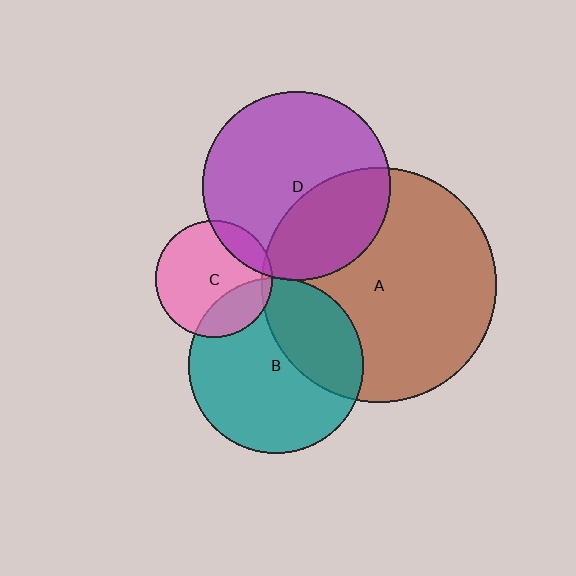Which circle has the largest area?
Circle A (brown).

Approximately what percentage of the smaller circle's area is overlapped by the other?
Approximately 35%.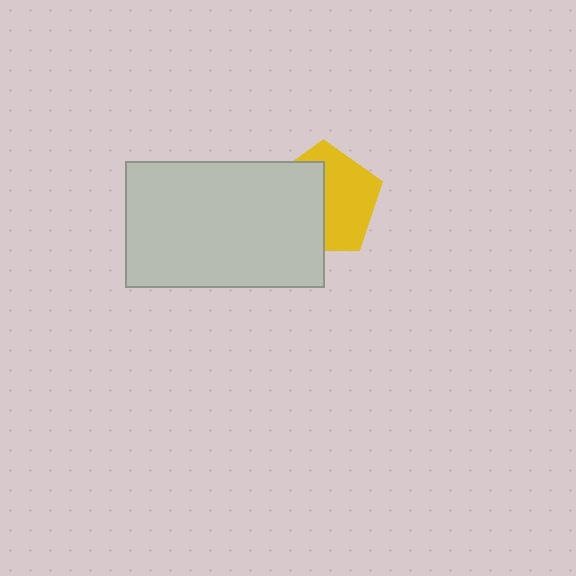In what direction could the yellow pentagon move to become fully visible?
The yellow pentagon could move right. That would shift it out from behind the light gray rectangle entirely.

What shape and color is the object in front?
The object in front is a light gray rectangle.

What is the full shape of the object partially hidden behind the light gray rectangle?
The partially hidden object is a yellow pentagon.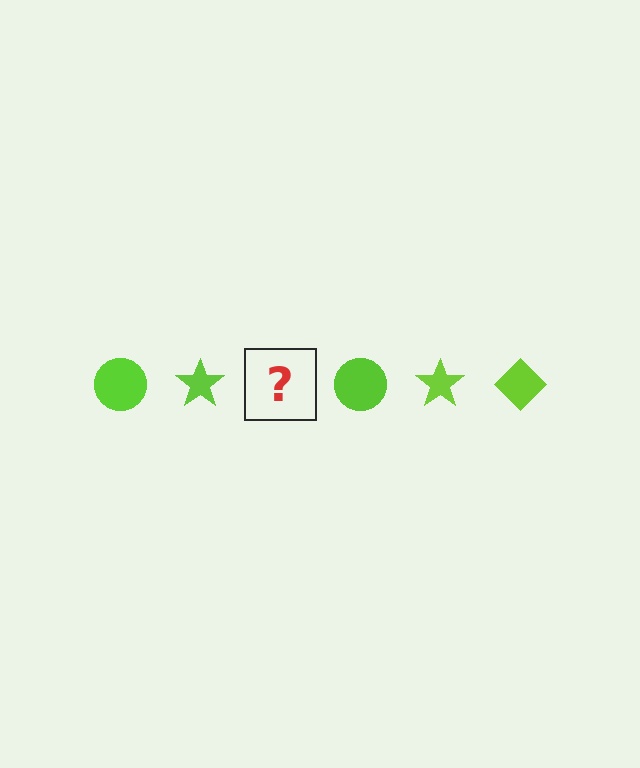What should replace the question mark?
The question mark should be replaced with a lime diamond.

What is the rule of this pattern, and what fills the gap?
The rule is that the pattern cycles through circle, star, diamond shapes in lime. The gap should be filled with a lime diamond.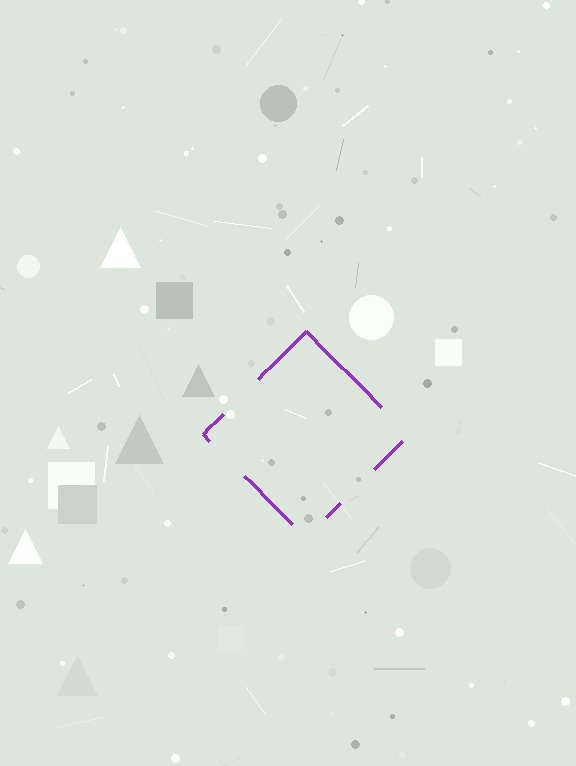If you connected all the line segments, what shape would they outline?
They would outline a diamond.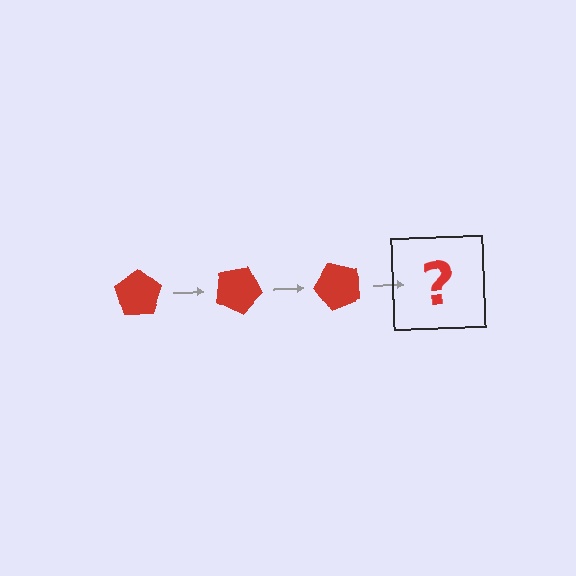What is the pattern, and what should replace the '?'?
The pattern is that the pentagon rotates 25 degrees each step. The '?' should be a red pentagon rotated 75 degrees.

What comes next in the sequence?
The next element should be a red pentagon rotated 75 degrees.